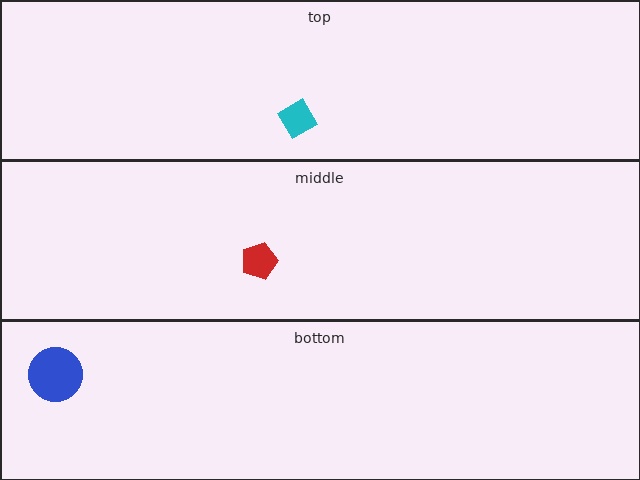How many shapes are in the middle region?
1.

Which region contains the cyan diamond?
The top region.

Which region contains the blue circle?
The bottom region.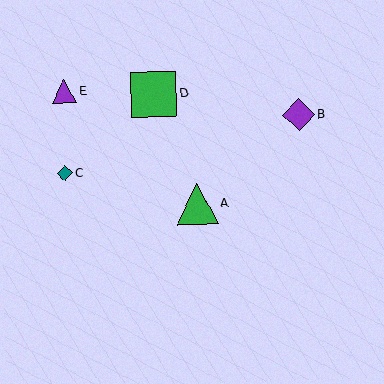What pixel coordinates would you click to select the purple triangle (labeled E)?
Click at (64, 91) to select the purple triangle E.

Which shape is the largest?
The green square (labeled D) is the largest.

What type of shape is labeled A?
Shape A is a green triangle.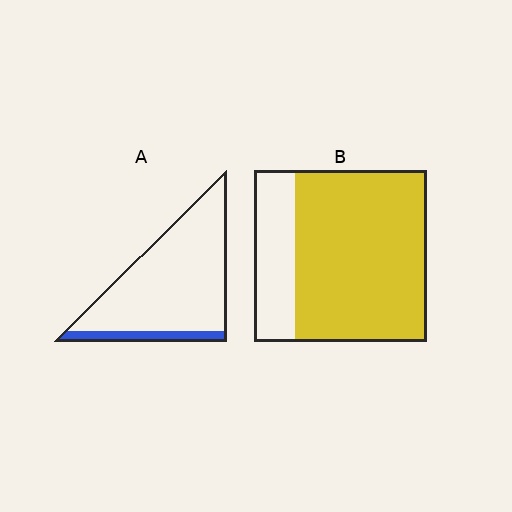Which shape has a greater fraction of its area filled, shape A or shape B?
Shape B.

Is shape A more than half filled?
No.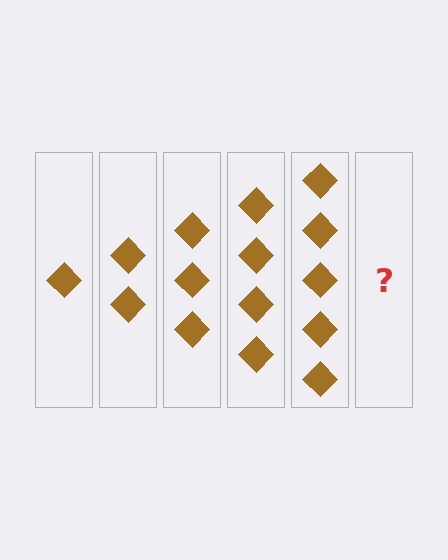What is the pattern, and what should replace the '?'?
The pattern is that each step adds one more diamond. The '?' should be 6 diamonds.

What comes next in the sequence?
The next element should be 6 diamonds.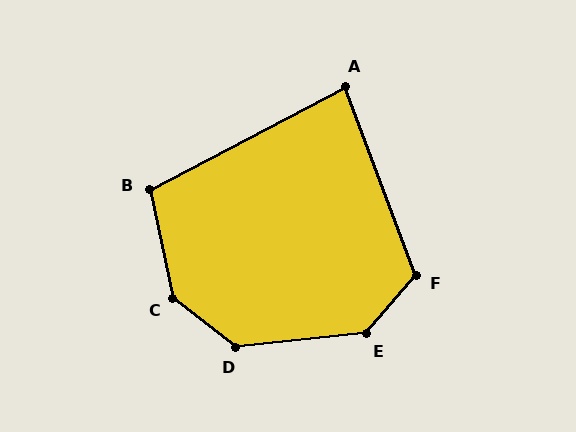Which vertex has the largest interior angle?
C, at approximately 141 degrees.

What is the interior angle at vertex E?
Approximately 137 degrees (obtuse).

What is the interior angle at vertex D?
Approximately 136 degrees (obtuse).